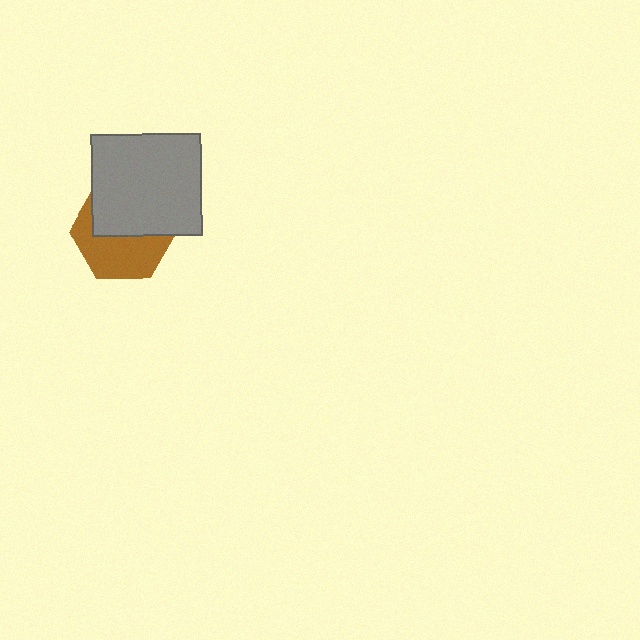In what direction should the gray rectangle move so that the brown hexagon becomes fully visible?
The gray rectangle should move up. That is the shortest direction to clear the overlap and leave the brown hexagon fully visible.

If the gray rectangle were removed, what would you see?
You would see the complete brown hexagon.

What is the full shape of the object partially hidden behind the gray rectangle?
The partially hidden object is a brown hexagon.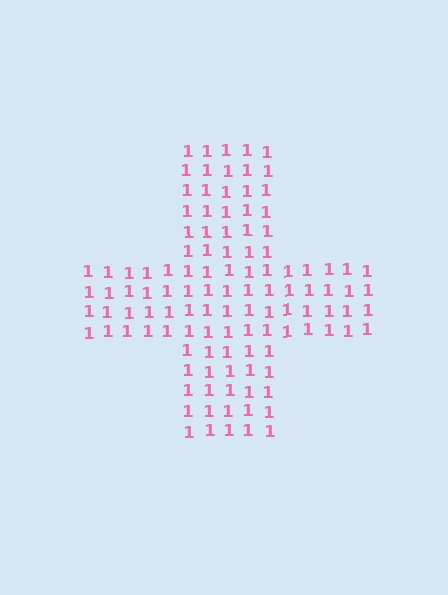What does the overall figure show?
The overall figure shows a cross.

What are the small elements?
The small elements are digit 1's.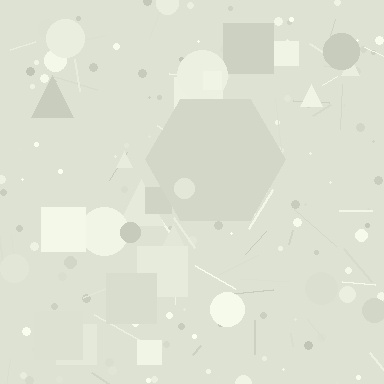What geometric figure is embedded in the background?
A hexagon is embedded in the background.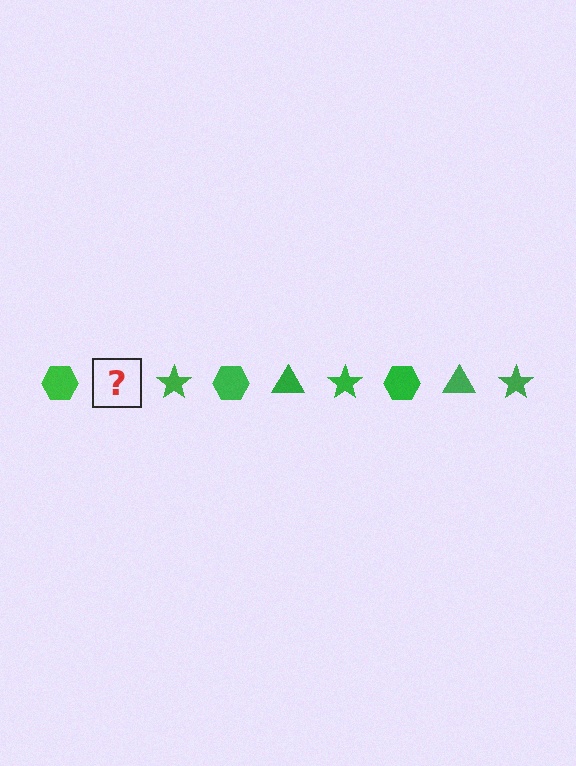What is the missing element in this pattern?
The missing element is a green triangle.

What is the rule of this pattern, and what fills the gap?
The rule is that the pattern cycles through hexagon, triangle, star shapes in green. The gap should be filled with a green triangle.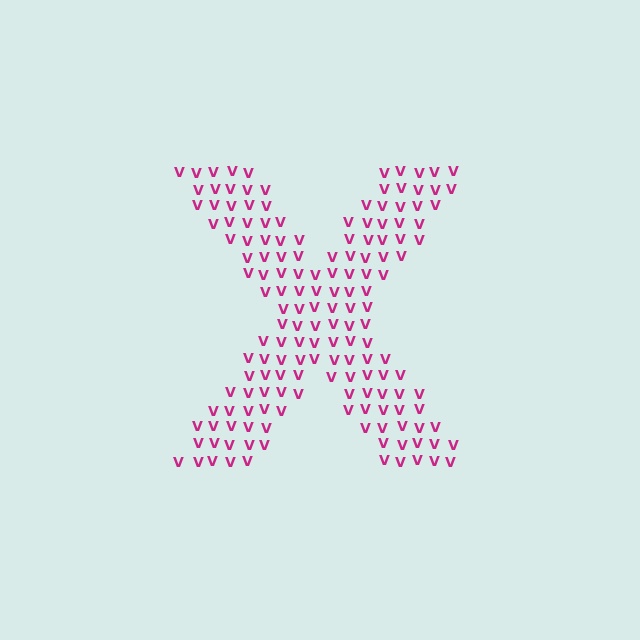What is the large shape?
The large shape is the letter X.